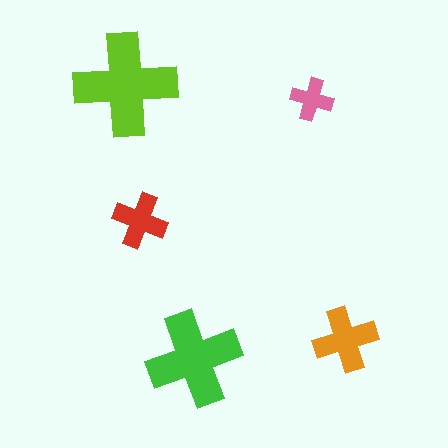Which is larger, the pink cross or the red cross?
The red one.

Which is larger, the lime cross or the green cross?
The lime one.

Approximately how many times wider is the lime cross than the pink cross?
About 2.5 times wider.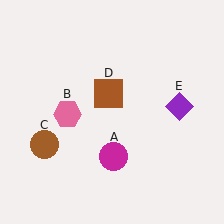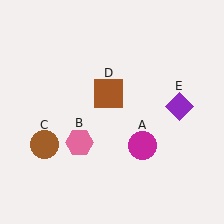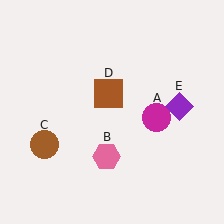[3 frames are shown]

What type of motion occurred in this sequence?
The magenta circle (object A), pink hexagon (object B) rotated counterclockwise around the center of the scene.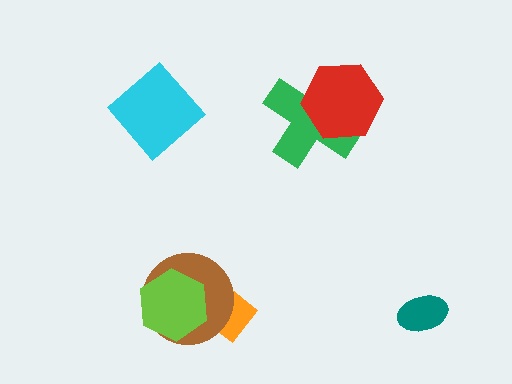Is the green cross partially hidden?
Yes, it is partially covered by another shape.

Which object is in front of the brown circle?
The lime hexagon is in front of the brown circle.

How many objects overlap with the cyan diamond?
0 objects overlap with the cyan diamond.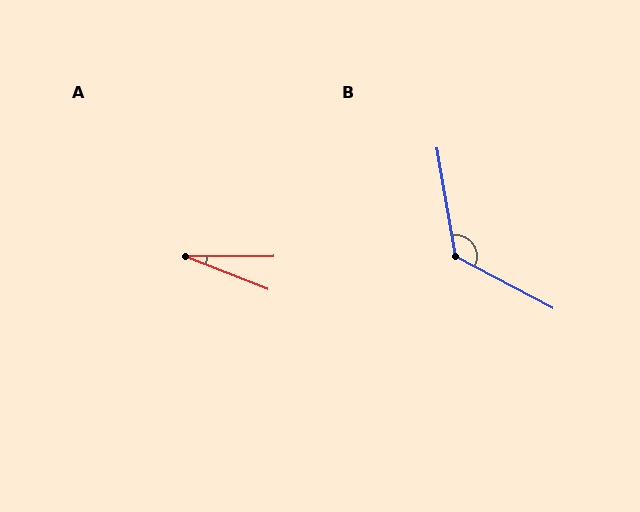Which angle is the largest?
B, at approximately 127 degrees.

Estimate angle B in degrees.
Approximately 127 degrees.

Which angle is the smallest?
A, at approximately 22 degrees.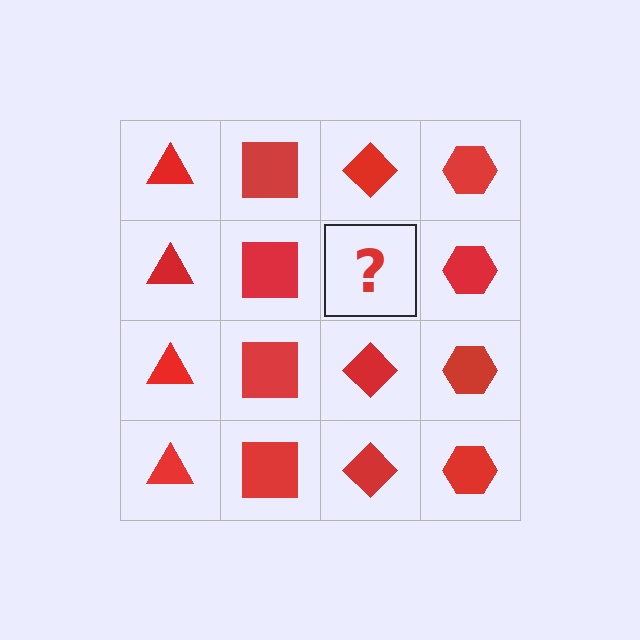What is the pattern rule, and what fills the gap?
The rule is that each column has a consistent shape. The gap should be filled with a red diamond.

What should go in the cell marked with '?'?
The missing cell should contain a red diamond.